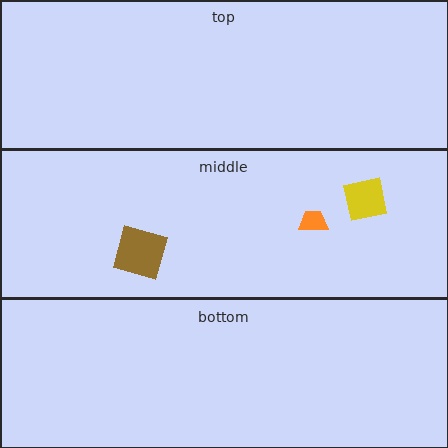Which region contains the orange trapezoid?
The middle region.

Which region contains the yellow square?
The middle region.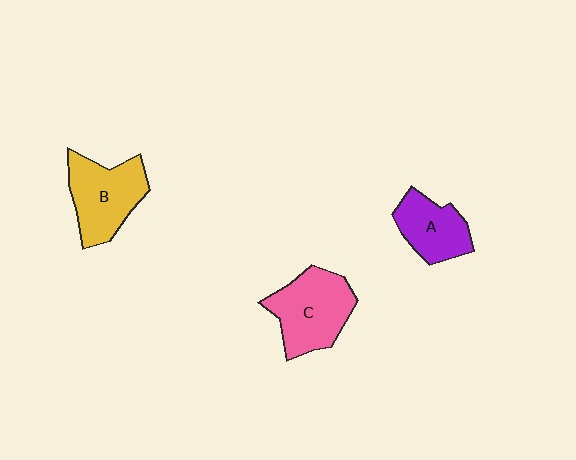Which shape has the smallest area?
Shape A (purple).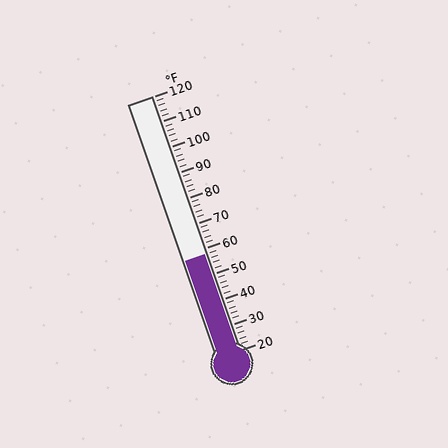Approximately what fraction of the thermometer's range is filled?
The thermometer is filled to approximately 40% of its range.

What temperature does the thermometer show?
The thermometer shows approximately 58°F.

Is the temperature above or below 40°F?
The temperature is above 40°F.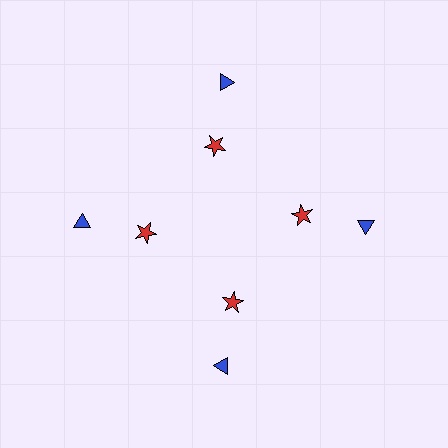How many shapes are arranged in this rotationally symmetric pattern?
There are 8 shapes, arranged in 4 groups of 2.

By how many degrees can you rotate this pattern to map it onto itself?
The pattern maps onto itself every 90 degrees of rotation.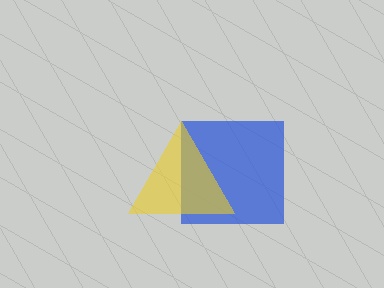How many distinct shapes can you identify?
There are 2 distinct shapes: a blue square, a yellow triangle.